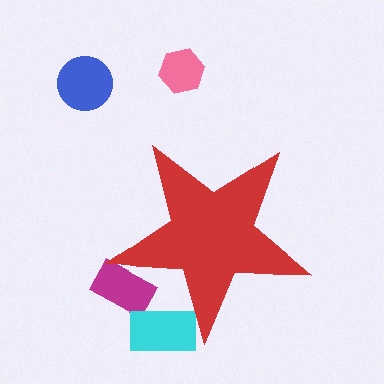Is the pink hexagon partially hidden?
No, the pink hexagon is fully visible.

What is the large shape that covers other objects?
A red star.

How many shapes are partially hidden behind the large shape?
2 shapes are partially hidden.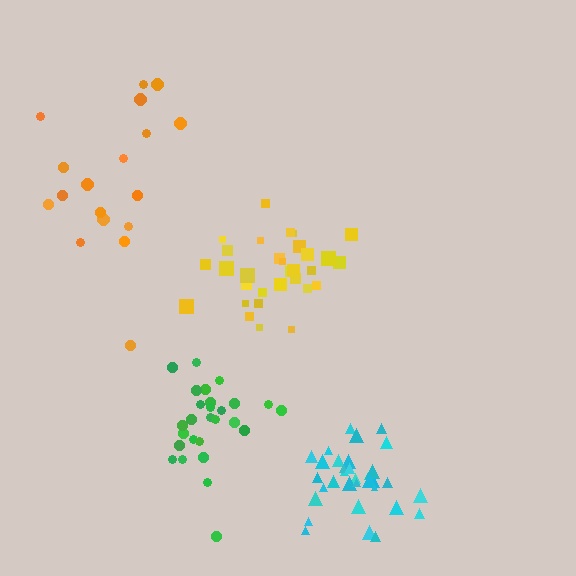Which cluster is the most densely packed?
Yellow.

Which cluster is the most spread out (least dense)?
Orange.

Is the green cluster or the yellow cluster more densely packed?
Yellow.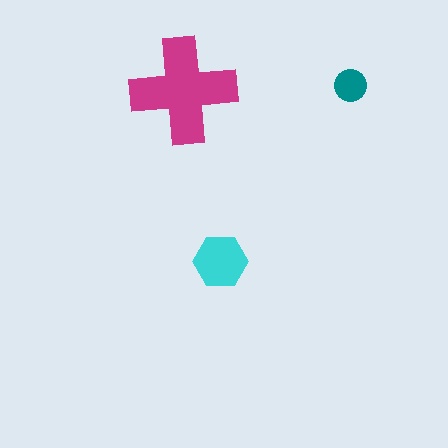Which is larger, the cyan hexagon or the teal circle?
The cyan hexagon.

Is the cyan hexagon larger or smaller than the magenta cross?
Smaller.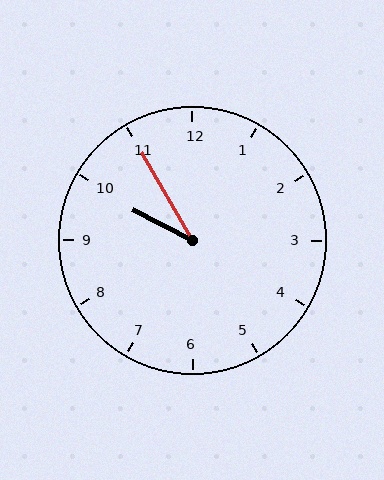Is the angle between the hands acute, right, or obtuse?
It is acute.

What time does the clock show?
9:55.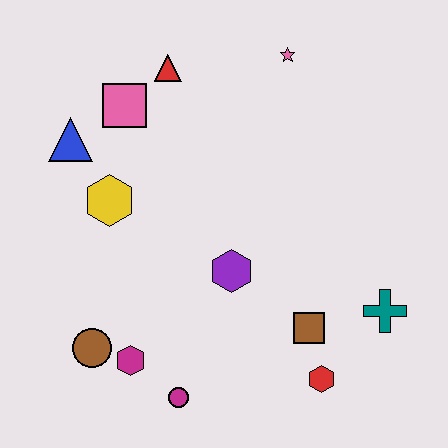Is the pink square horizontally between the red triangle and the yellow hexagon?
Yes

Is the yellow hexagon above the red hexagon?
Yes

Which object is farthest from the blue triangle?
The teal cross is farthest from the blue triangle.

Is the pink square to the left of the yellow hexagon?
No